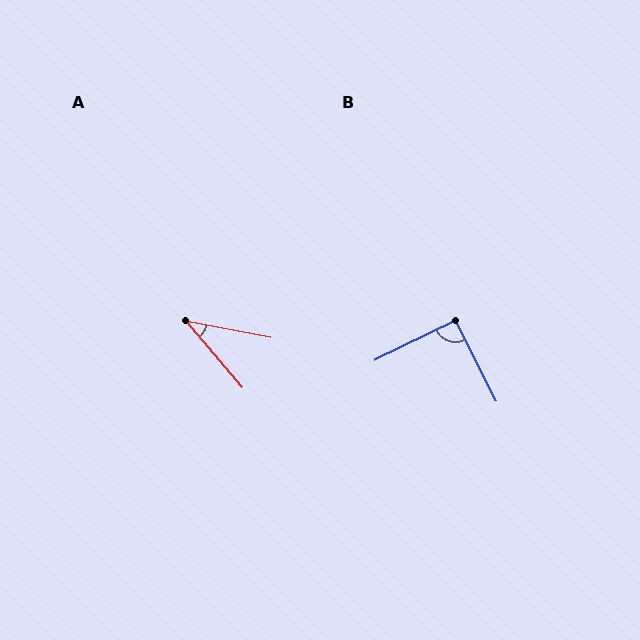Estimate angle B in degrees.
Approximately 91 degrees.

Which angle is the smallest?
A, at approximately 38 degrees.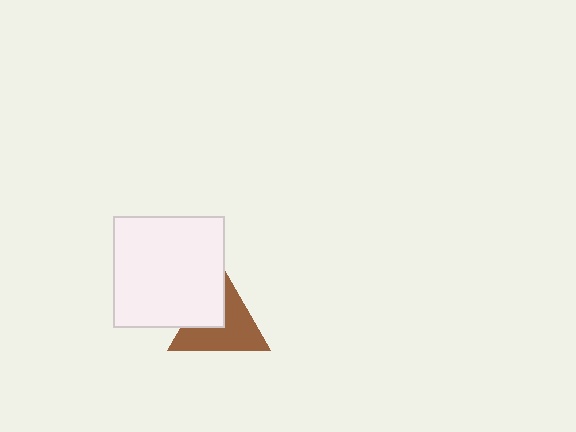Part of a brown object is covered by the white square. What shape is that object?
It is a triangle.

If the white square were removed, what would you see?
You would see the complete brown triangle.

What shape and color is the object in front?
The object in front is a white square.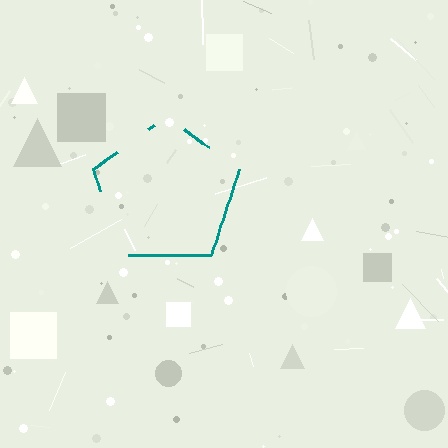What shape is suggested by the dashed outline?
The dashed outline suggests a pentagon.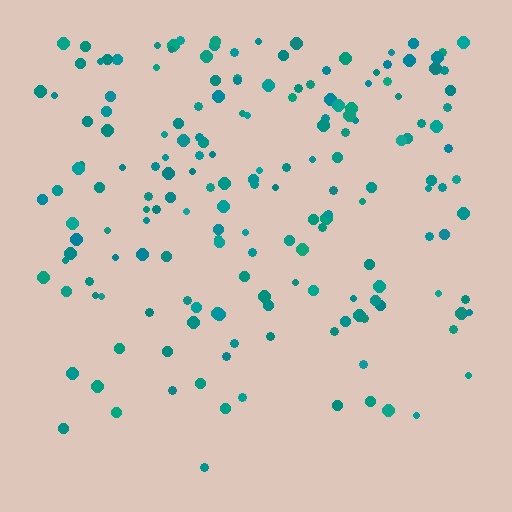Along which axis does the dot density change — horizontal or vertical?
Vertical.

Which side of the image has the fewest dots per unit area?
The bottom.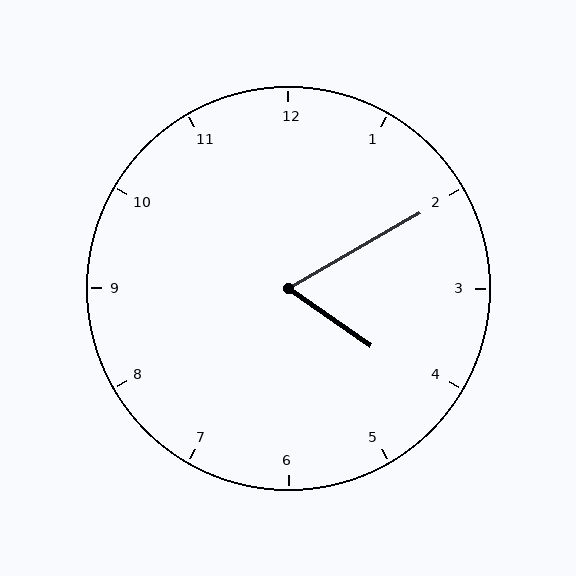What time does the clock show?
4:10.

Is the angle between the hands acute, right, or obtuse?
It is acute.